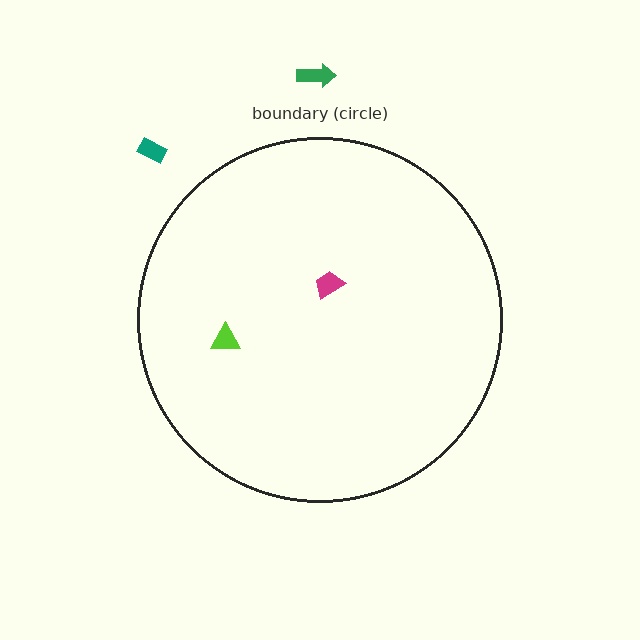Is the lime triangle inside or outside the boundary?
Inside.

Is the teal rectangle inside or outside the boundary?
Outside.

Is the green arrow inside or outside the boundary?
Outside.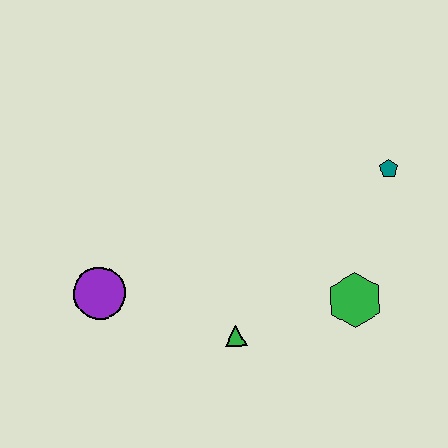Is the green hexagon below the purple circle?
Yes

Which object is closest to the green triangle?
The green hexagon is closest to the green triangle.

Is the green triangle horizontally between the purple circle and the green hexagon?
Yes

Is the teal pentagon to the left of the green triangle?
No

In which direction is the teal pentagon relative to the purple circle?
The teal pentagon is to the right of the purple circle.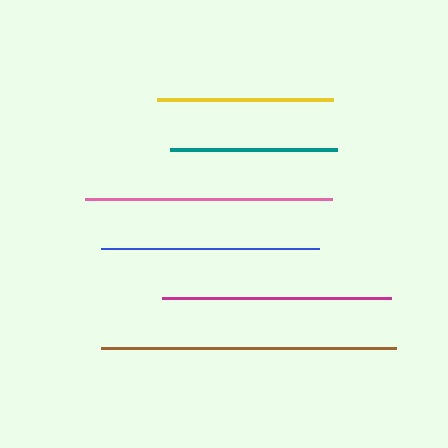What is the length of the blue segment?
The blue segment is approximately 218 pixels long.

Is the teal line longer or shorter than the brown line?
The brown line is longer than the teal line.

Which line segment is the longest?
The brown line is the longest at approximately 295 pixels.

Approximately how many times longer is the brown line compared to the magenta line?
The brown line is approximately 1.3 times the length of the magenta line.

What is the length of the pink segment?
The pink segment is approximately 247 pixels long.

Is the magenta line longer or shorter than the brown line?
The brown line is longer than the magenta line.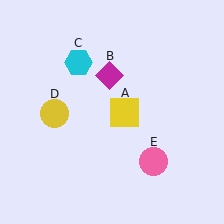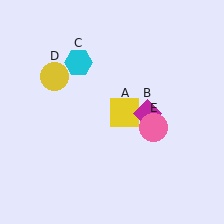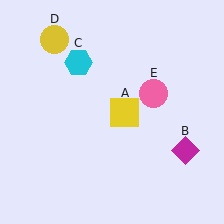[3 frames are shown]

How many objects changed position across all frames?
3 objects changed position: magenta diamond (object B), yellow circle (object D), pink circle (object E).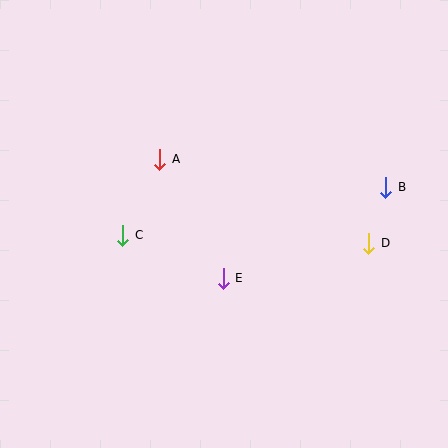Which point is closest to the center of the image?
Point E at (223, 278) is closest to the center.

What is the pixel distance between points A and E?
The distance between A and E is 135 pixels.